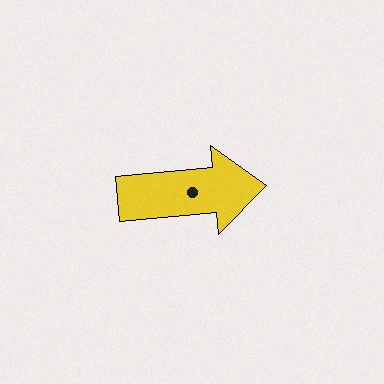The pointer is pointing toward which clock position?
Roughly 3 o'clock.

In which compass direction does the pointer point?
East.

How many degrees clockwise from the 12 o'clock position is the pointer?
Approximately 85 degrees.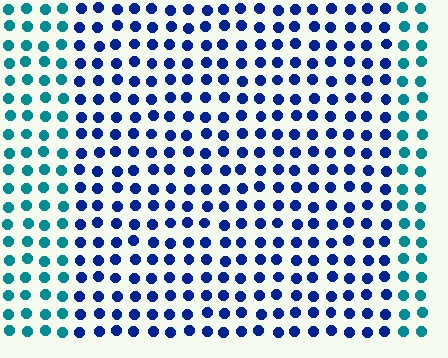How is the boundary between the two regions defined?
The boundary is defined purely by a slight shift in hue (about 44 degrees). Spacing, size, and orientation are identical on both sides.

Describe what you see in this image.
The image is filled with small teal elements in a uniform arrangement. A rectangle-shaped region is visible where the elements are tinted to a slightly different hue, forming a subtle color boundary.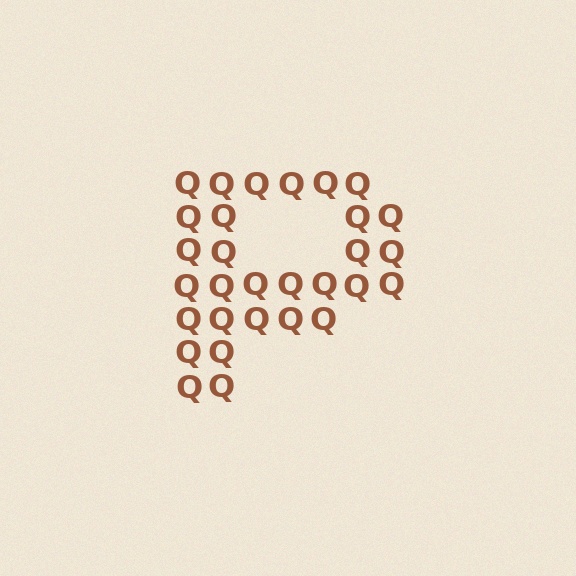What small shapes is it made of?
It is made of small letter Q's.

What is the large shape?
The large shape is the letter P.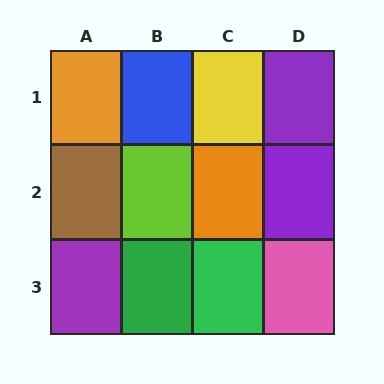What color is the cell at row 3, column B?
Green.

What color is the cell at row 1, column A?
Orange.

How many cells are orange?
2 cells are orange.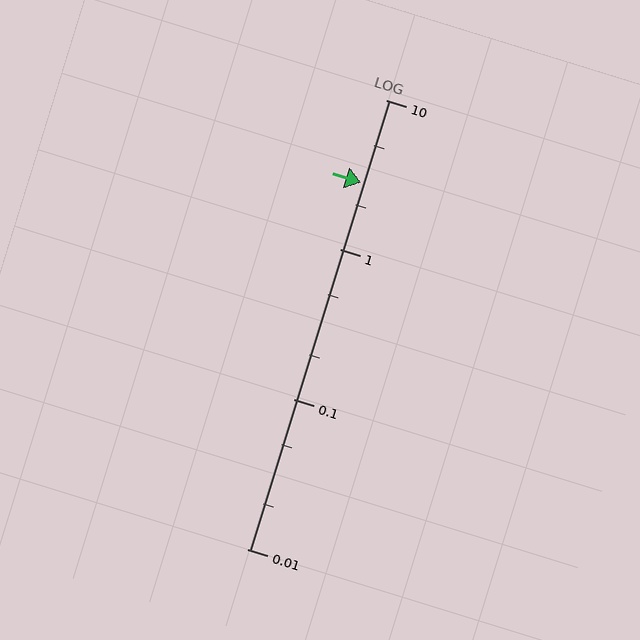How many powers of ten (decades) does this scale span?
The scale spans 3 decades, from 0.01 to 10.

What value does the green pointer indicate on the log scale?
The pointer indicates approximately 2.8.